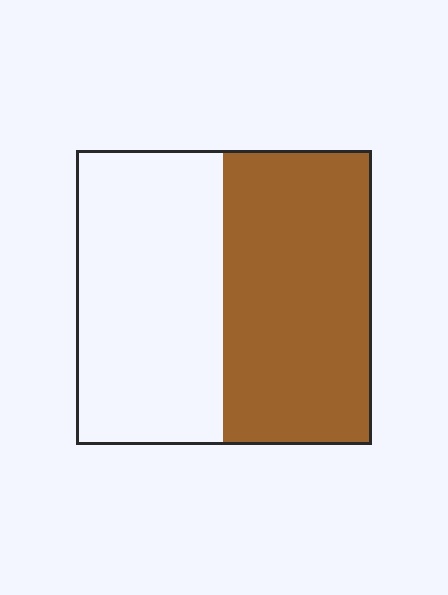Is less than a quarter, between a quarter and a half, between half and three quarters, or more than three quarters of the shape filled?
Between half and three quarters.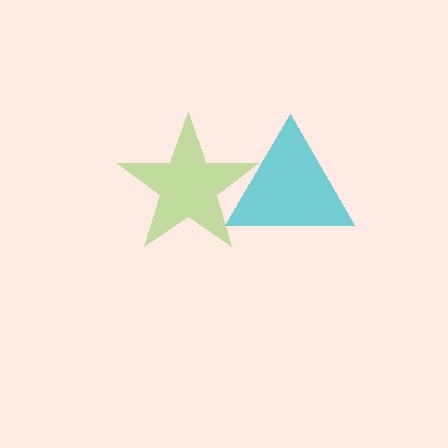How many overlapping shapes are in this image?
There are 2 overlapping shapes in the image.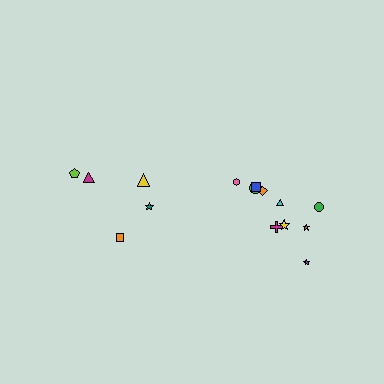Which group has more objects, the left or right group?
The right group.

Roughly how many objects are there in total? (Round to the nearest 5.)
Roughly 15 objects in total.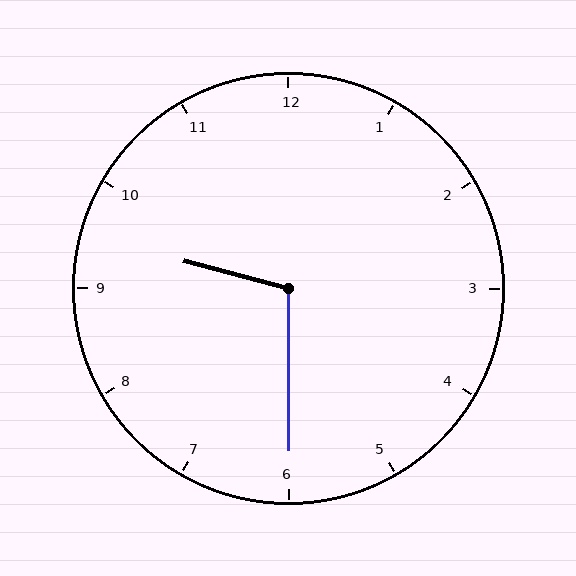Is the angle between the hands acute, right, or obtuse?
It is obtuse.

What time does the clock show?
9:30.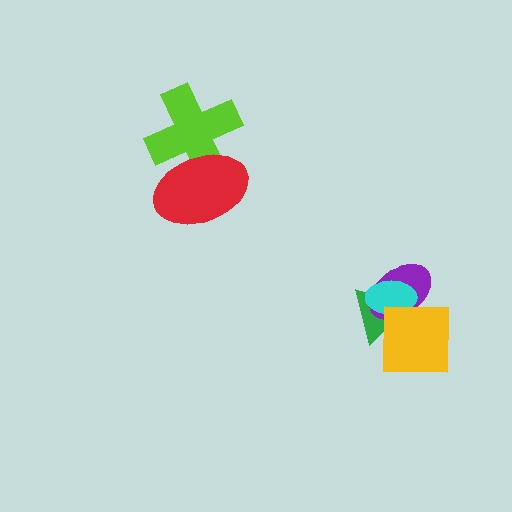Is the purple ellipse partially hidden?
Yes, it is partially covered by another shape.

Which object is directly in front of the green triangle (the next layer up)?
The purple ellipse is directly in front of the green triangle.